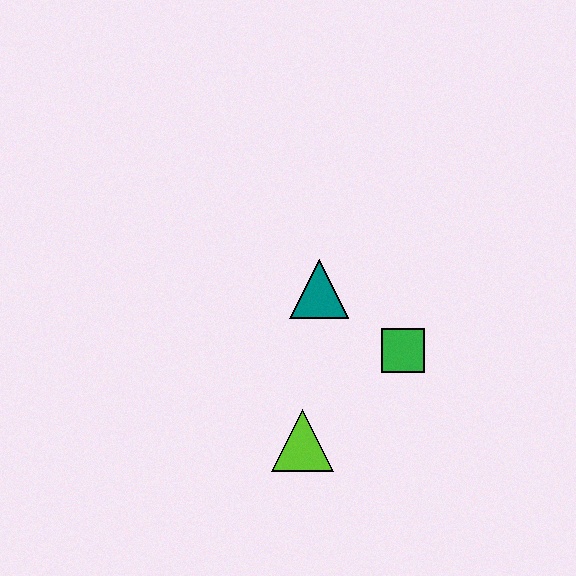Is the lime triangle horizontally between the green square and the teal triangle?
No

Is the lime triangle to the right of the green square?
No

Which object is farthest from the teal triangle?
The lime triangle is farthest from the teal triangle.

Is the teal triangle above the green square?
Yes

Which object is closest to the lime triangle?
The green square is closest to the lime triangle.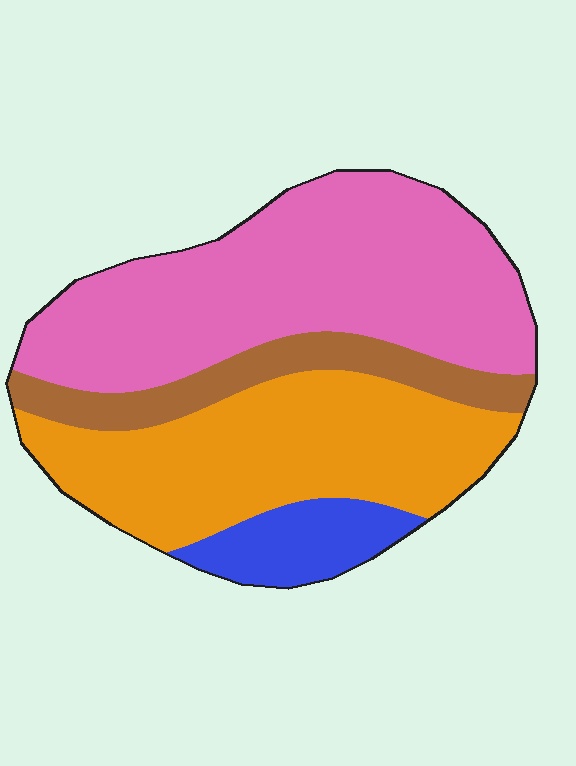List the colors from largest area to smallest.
From largest to smallest: pink, orange, brown, blue.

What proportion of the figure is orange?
Orange covers around 35% of the figure.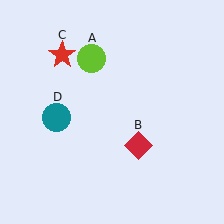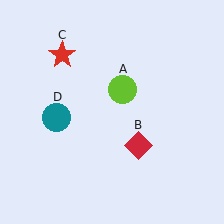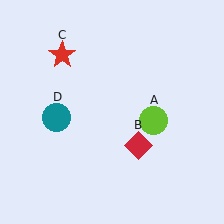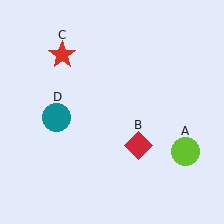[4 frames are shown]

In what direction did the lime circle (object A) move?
The lime circle (object A) moved down and to the right.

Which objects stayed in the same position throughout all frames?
Red diamond (object B) and red star (object C) and teal circle (object D) remained stationary.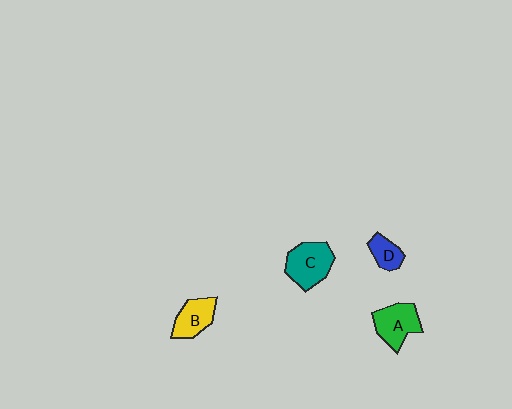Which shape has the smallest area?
Shape D (blue).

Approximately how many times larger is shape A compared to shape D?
Approximately 1.8 times.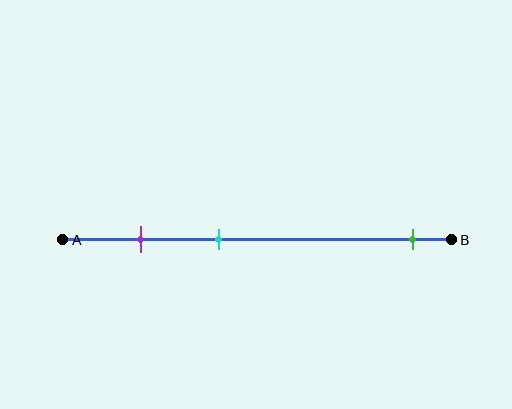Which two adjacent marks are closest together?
The purple and cyan marks are the closest adjacent pair.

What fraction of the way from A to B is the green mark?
The green mark is approximately 90% (0.9) of the way from A to B.